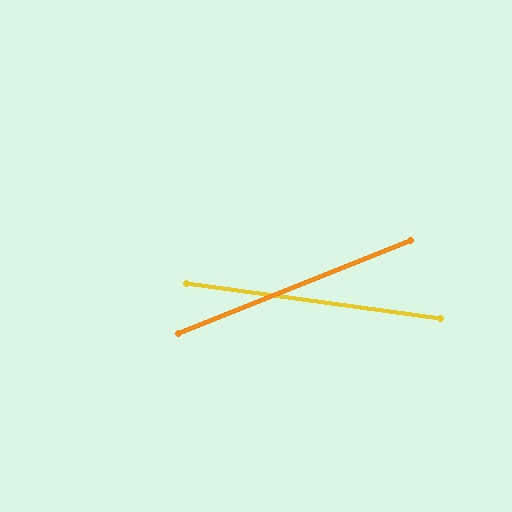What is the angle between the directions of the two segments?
Approximately 30 degrees.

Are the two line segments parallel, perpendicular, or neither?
Neither parallel nor perpendicular — they differ by about 30°.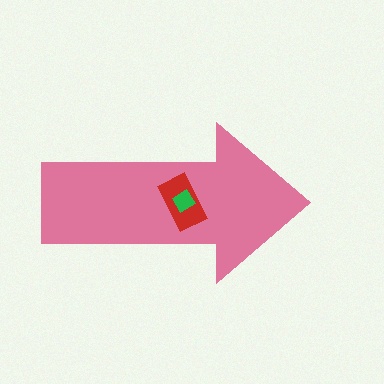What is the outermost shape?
The pink arrow.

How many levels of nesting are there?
3.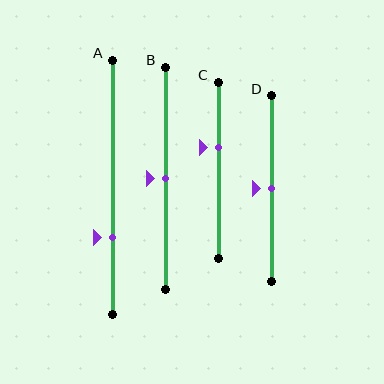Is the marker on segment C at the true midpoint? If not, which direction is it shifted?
No, the marker on segment C is shifted upward by about 13% of the segment length.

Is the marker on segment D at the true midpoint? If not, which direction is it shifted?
Yes, the marker on segment D is at the true midpoint.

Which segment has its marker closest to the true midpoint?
Segment B has its marker closest to the true midpoint.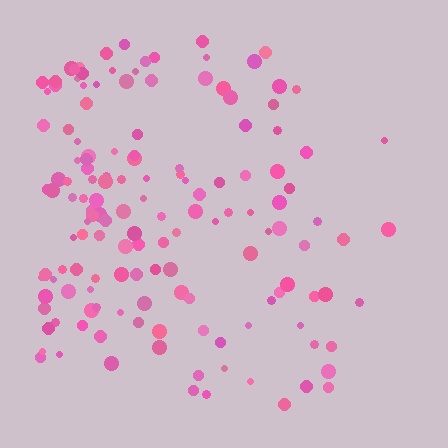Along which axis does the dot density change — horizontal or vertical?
Horizontal.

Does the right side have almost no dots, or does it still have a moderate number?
Still a moderate number, just noticeably fewer than the left.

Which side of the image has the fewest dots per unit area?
The right.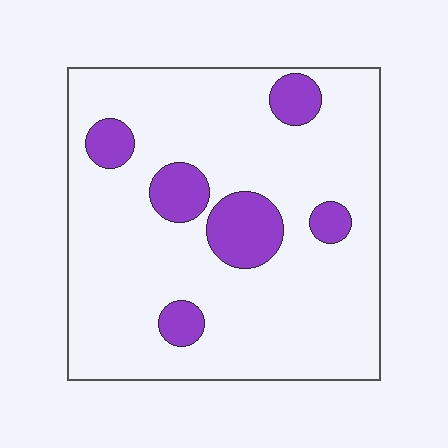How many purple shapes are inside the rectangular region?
6.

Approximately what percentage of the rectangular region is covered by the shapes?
Approximately 15%.